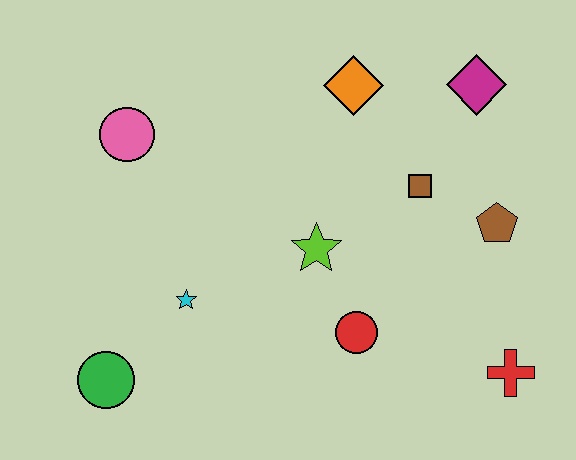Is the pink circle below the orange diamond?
Yes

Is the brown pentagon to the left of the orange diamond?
No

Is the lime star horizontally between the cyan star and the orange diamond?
Yes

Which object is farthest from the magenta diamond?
The green circle is farthest from the magenta diamond.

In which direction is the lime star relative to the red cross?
The lime star is to the left of the red cross.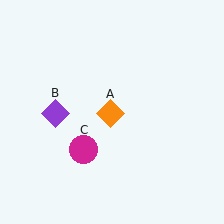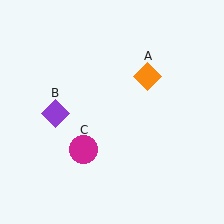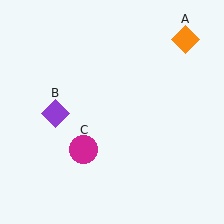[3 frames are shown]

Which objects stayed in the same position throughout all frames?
Purple diamond (object B) and magenta circle (object C) remained stationary.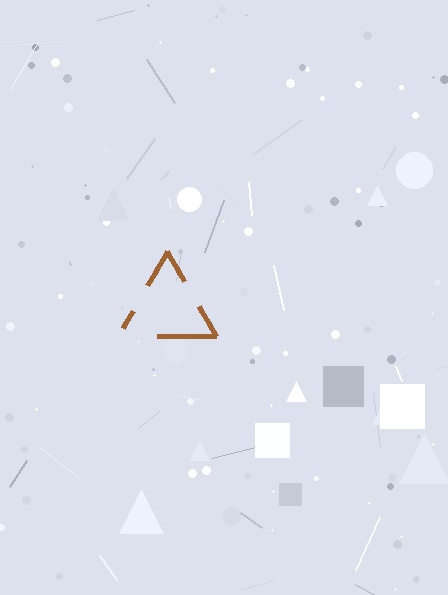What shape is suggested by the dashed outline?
The dashed outline suggests a triangle.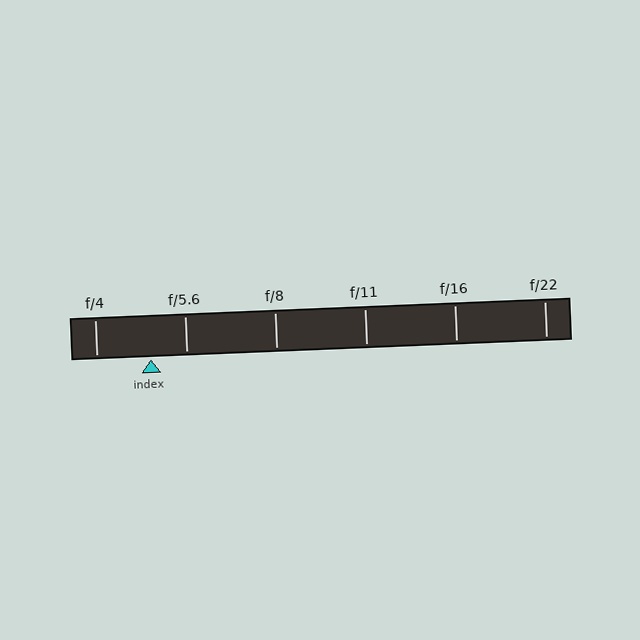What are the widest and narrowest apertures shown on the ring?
The widest aperture shown is f/4 and the narrowest is f/22.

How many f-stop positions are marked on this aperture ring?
There are 6 f-stop positions marked.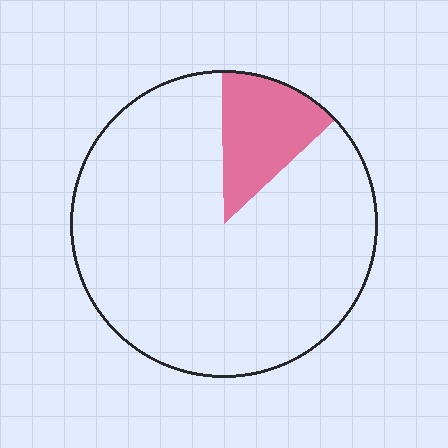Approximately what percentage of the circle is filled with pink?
Approximately 15%.